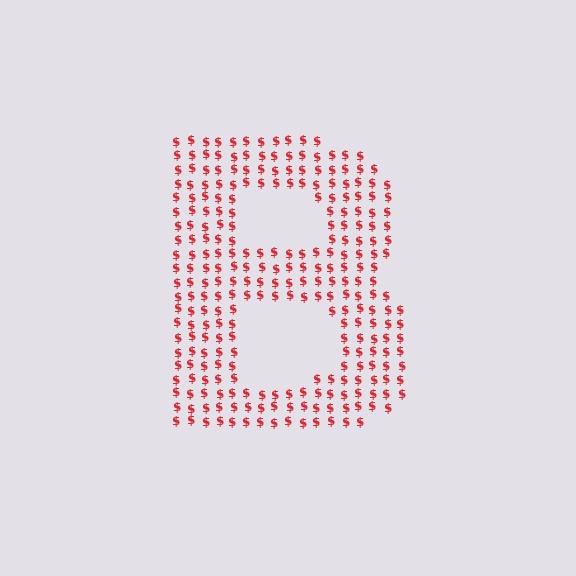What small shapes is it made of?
It is made of small dollar signs.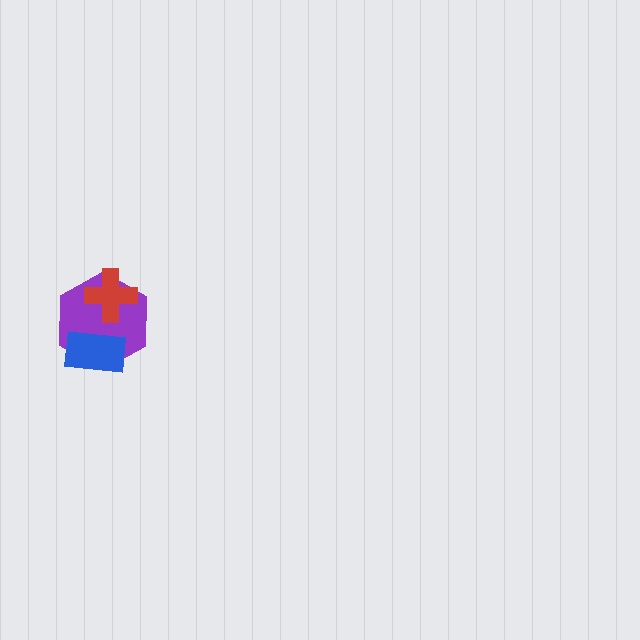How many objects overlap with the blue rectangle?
1 object overlaps with the blue rectangle.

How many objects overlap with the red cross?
1 object overlaps with the red cross.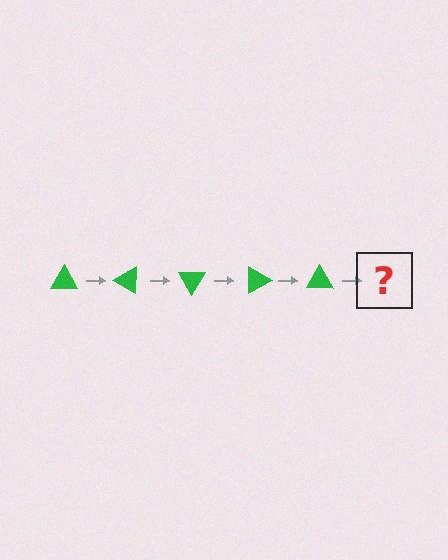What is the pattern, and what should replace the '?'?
The pattern is that the triangle rotates 30 degrees each step. The '?' should be a green triangle rotated 150 degrees.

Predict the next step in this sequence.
The next step is a green triangle rotated 150 degrees.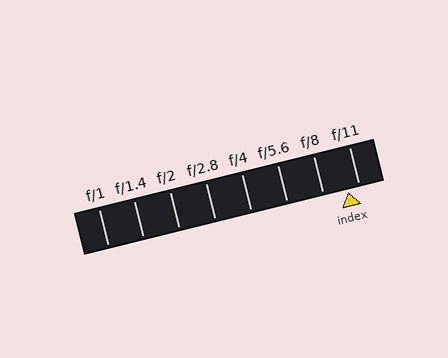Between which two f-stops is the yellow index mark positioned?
The index mark is between f/8 and f/11.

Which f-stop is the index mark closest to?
The index mark is closest to f/11.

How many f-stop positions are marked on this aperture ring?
There are 8 f-stop positions marked.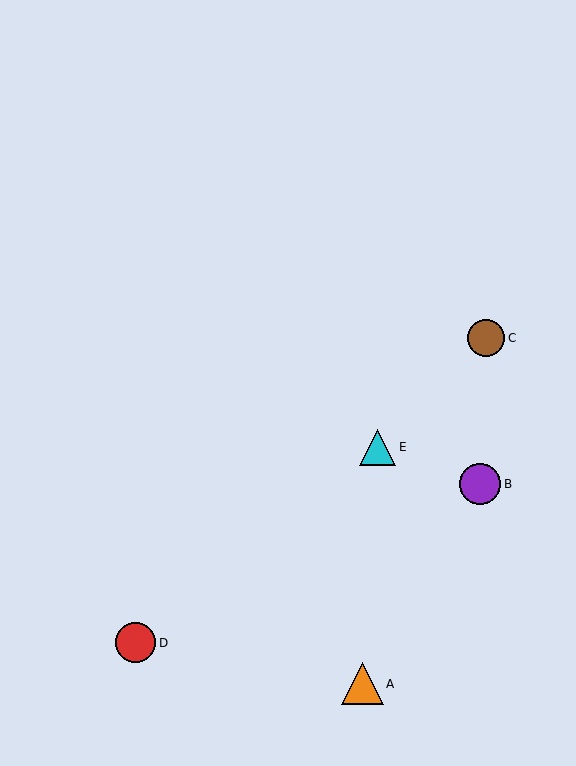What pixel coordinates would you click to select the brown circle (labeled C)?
Click at (486, 338) to select the brown circle C.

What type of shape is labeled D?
Shape D is a red circle.